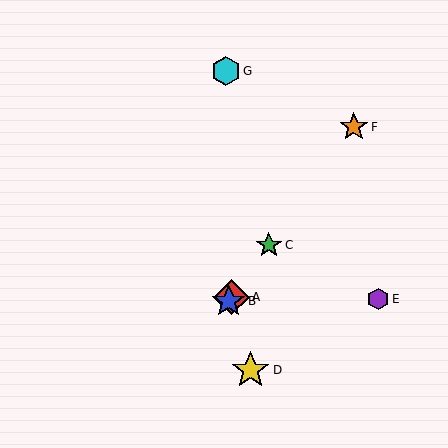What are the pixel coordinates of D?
Object D is at (251, 370).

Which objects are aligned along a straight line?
Objects A, B, C, F are aligned along a straight line.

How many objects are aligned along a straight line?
4 objects (A, B, C, F) are aligned along a straight line.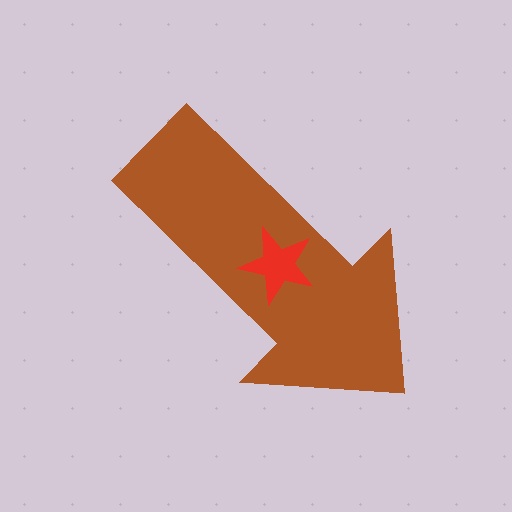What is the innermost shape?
The red star.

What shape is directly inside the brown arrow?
The red star.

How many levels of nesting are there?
2.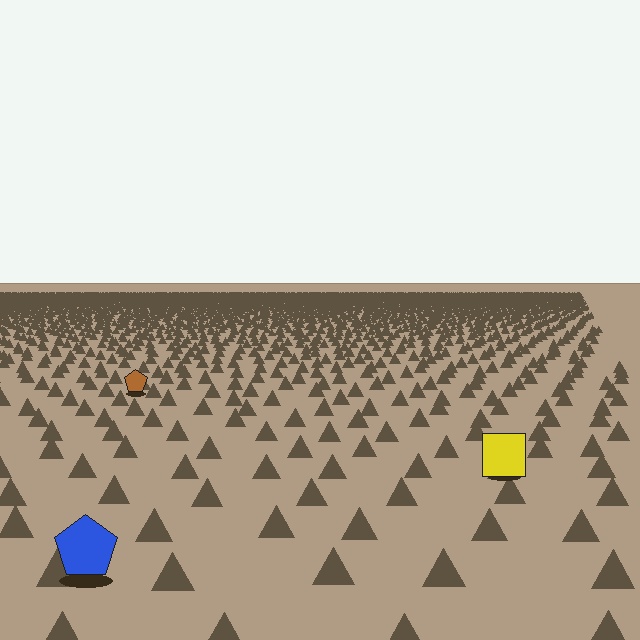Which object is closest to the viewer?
The blue pentagon is closest. The texture marks near it are larger and more spread out.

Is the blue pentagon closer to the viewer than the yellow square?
Yes. The blue pentagon is closer — you can tell from the texture gradient: the ground texture is coarser near it.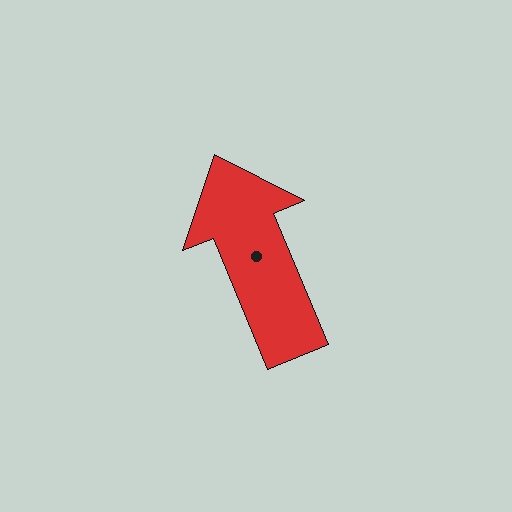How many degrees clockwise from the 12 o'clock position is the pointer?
Approximately 337 degrees.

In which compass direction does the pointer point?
Northwest.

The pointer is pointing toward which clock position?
Roughly 11 o'clock.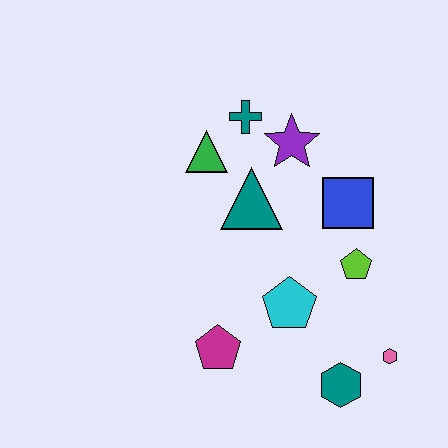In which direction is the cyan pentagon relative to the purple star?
The cyan pentagon is below the purple star.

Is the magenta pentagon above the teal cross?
No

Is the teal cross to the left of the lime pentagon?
Yes